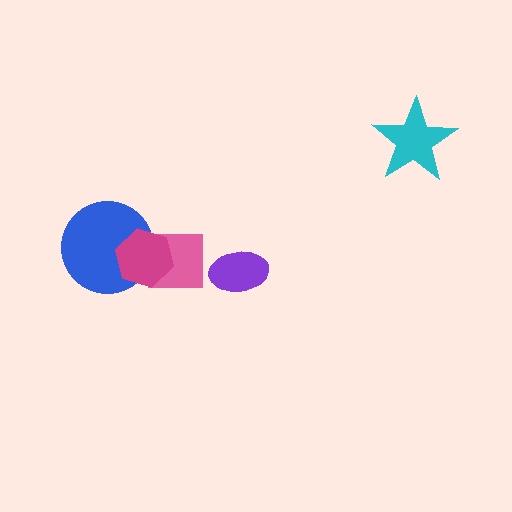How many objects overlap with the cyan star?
0 objects overlap with the cyan star.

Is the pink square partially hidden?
Yes, it is partially covered by another shape.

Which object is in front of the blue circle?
The magenta hexagon is in front of the blue circle.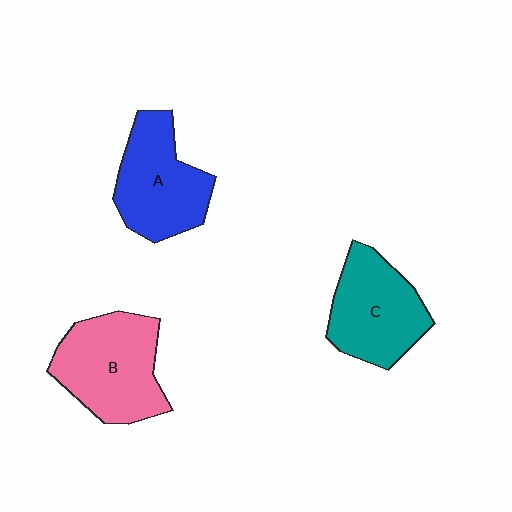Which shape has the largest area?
Shape B (pink).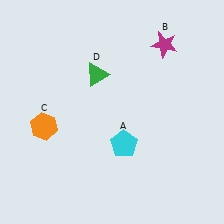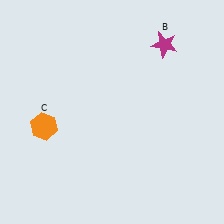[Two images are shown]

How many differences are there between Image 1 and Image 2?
There are 2 differences between the two images.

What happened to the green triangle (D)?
The green triangle (D) was removed in Image 2. It was in the top-left area of Image 1.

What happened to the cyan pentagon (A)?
The cyan pentagon (A) was removed in Image 2. It was in the bottom-right area of Image 1.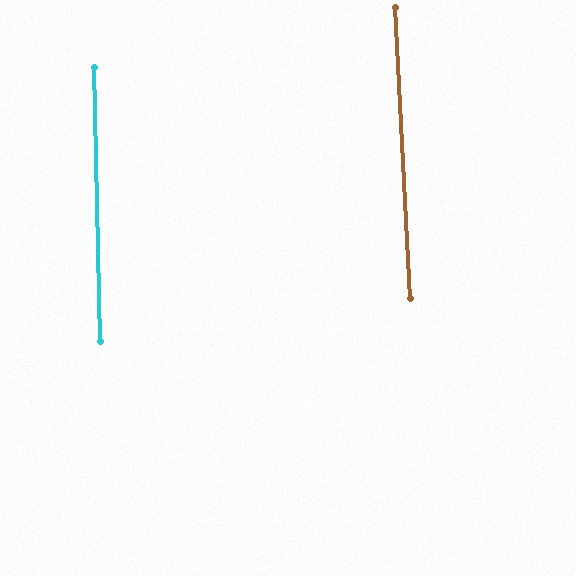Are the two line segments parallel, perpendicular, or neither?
Parallel — their directions differ by only 1.8°.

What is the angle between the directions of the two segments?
Approximately 2 degrees.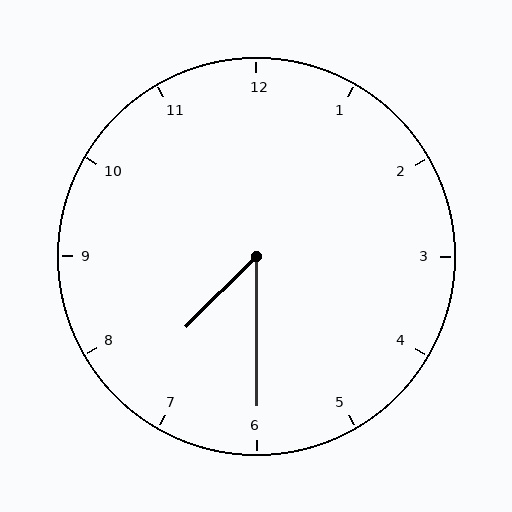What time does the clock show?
7:30.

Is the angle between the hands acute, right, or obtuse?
It is acute.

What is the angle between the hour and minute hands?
Approximately 45 degrees.